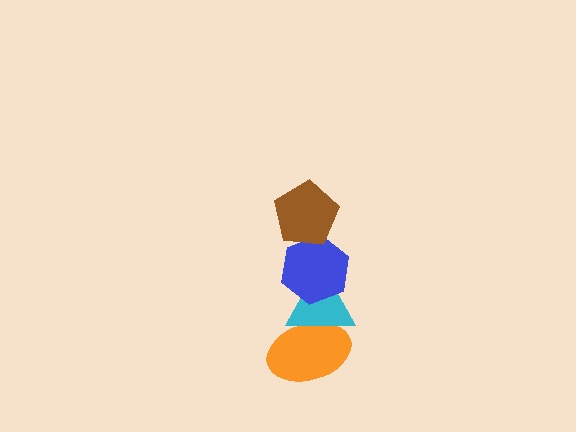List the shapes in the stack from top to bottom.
From top to bottom: the brown pentagon, the blue hexagon, the cyan triangle, the orange ellipse.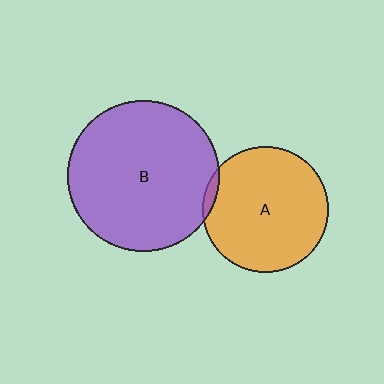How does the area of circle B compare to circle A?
Approximately 1.4 times.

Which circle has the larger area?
Circle B (purple).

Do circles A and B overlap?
Yes.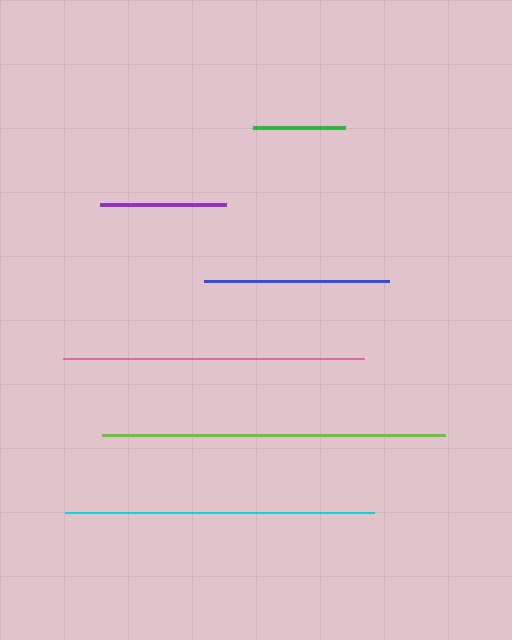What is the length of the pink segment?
The pink segment is approximately 301 pixels long.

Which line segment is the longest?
The lime line is the longest at approximately 343 pixels.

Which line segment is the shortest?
The green line is the shortest at approximately 92 pixels.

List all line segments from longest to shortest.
From longest to shortest: lime, cyan, pink, blue, purple, green.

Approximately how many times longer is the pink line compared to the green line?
The pink line is approximately 3.3 times the length of the green line.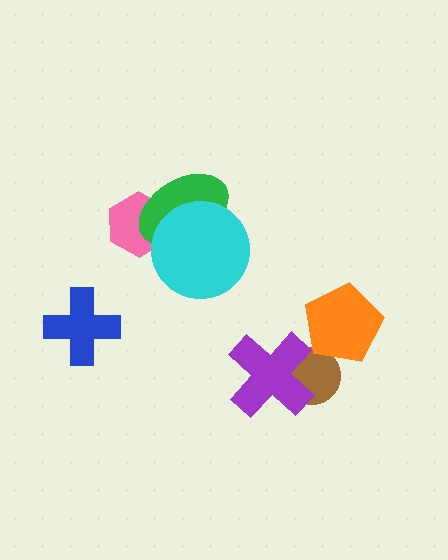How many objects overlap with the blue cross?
0 objects overlap with the blue cross.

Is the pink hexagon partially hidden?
Yes, it is partially covered by another shape.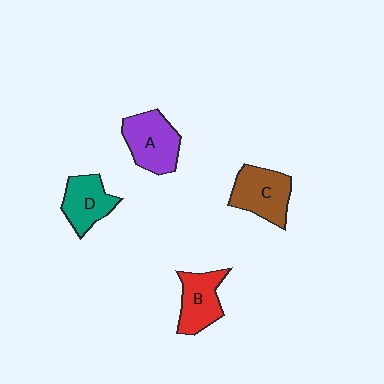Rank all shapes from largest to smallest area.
From largest to smallest: A (purple), C (brown), B (red), D (teal).